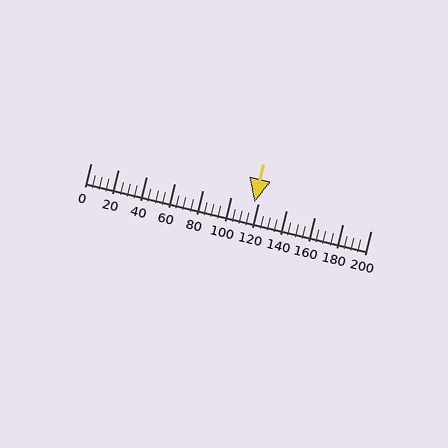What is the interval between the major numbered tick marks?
The major tick marks are spaced 20 units apart.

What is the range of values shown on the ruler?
The ruler shows values from 0 to 200.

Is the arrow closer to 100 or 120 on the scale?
The arrow is closer to 120.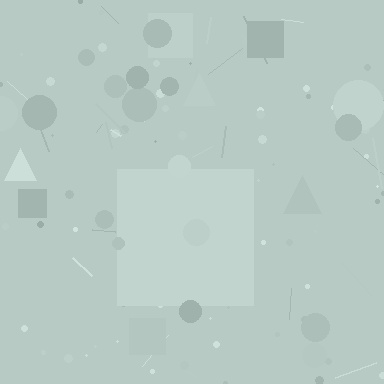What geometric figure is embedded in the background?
A square is embedded in the background.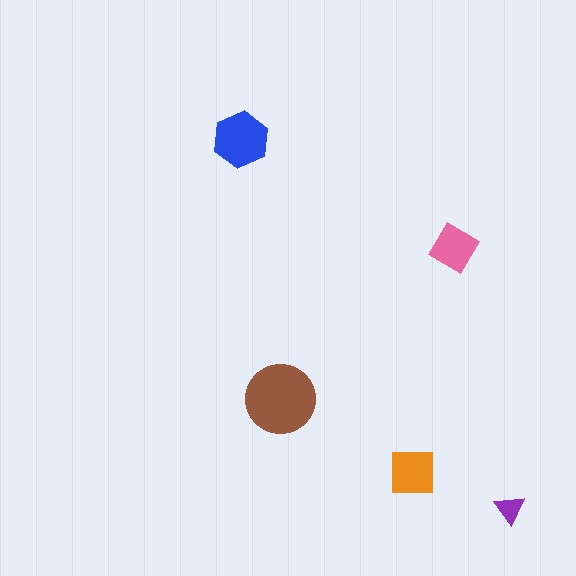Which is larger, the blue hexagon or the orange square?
The blue hexagon.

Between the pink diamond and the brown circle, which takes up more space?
The brown circle.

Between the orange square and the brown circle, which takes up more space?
The brown circle.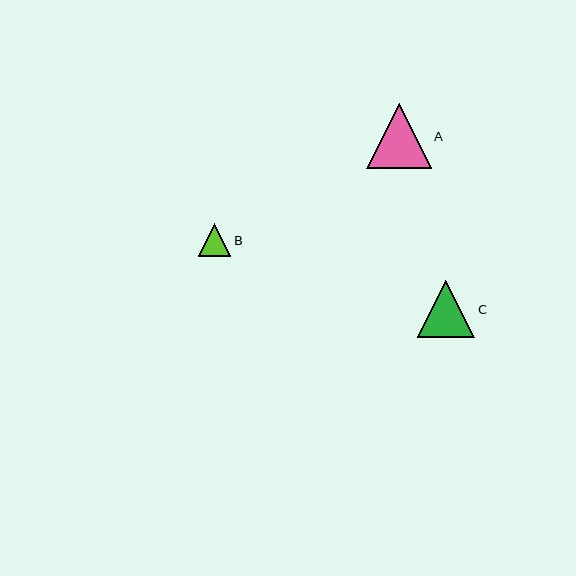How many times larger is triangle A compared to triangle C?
Triangle A is approximately 1.1 times the size of triangle C.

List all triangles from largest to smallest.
From largest to smallest: A, C, B.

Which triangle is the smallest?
Triangle B is the smallest with a size of approximately 33 pixels.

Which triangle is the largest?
Triangle A is the largest with a size of approximately 65 pixels.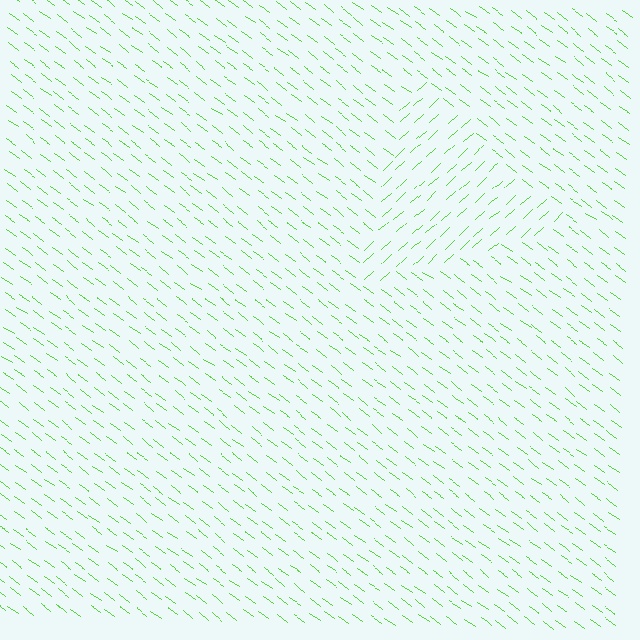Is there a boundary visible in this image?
Yes, there is a texture boundary formed by a change in line orientation.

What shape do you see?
I see a triangle.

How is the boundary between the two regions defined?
The boundary is defined purely by a change in line orientation (approximately 79 degrees difference). All lines are the same color and thickness.